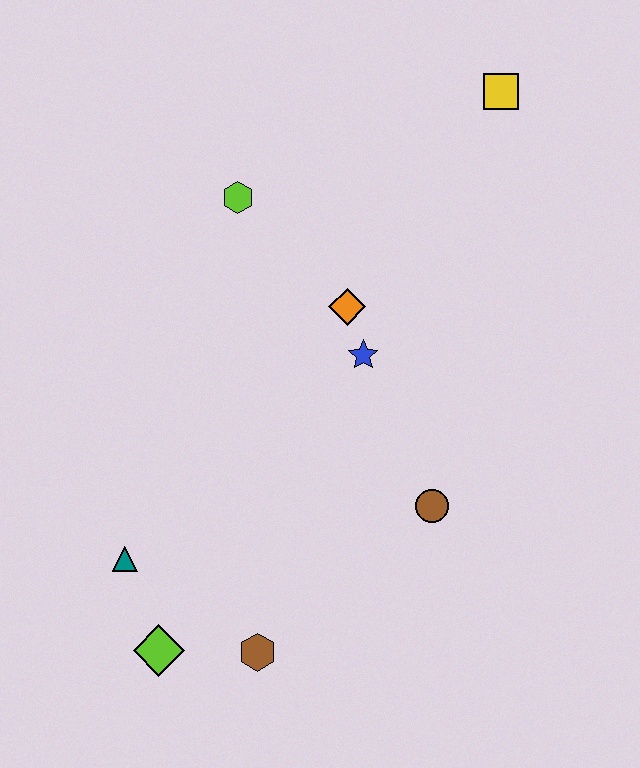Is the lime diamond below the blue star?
Yes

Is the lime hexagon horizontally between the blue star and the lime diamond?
Yes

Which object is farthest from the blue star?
The lime diamond is farthest from the blue star.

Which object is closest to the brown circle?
The blue star is closest to the brown circle.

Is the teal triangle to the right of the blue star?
No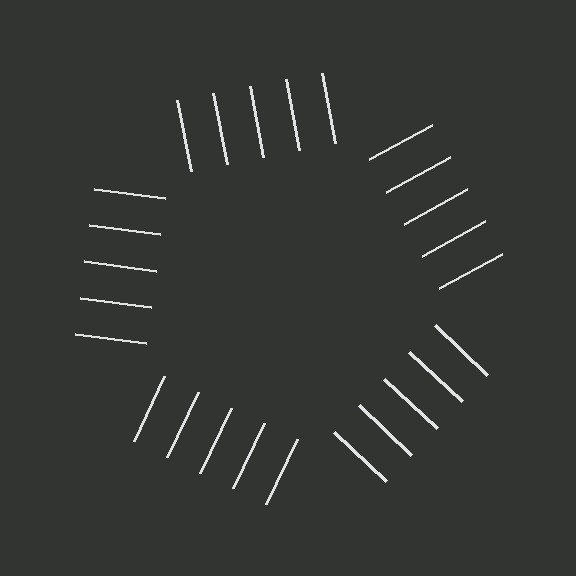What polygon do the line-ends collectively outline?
An illusory pentagon — the line segments terminate on its edges but no continuous stroke is drawn.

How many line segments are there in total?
25 — 5 along each of the 5 edges.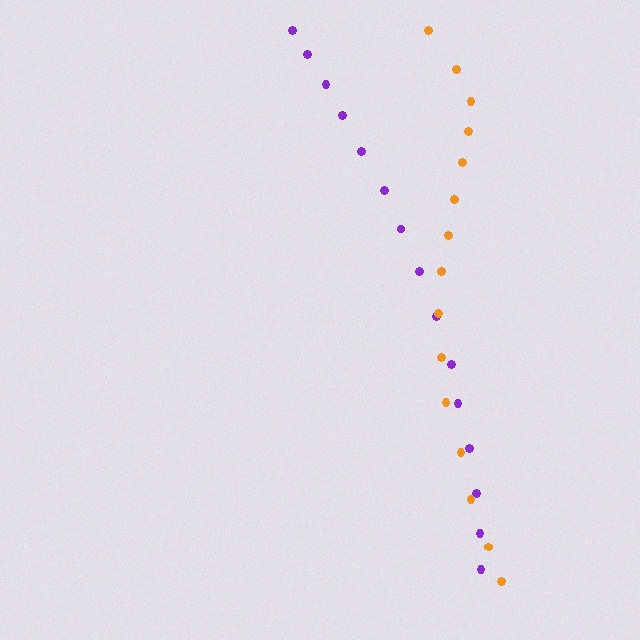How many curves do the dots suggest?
There are 2 distinct paths.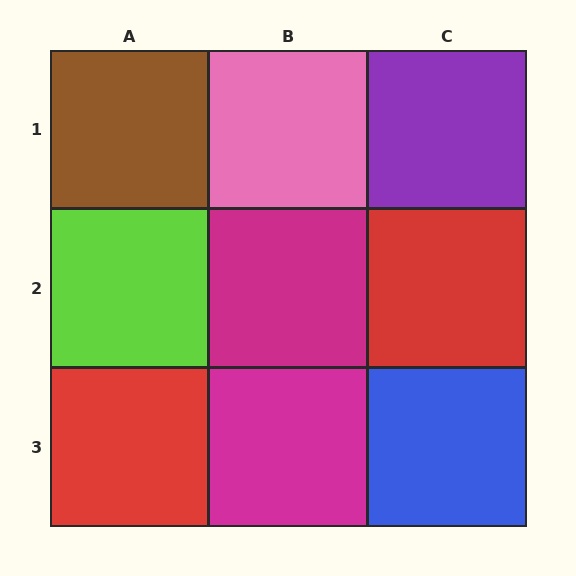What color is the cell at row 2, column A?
Lime.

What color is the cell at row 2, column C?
Red.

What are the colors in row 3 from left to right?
Red, magenta, blue.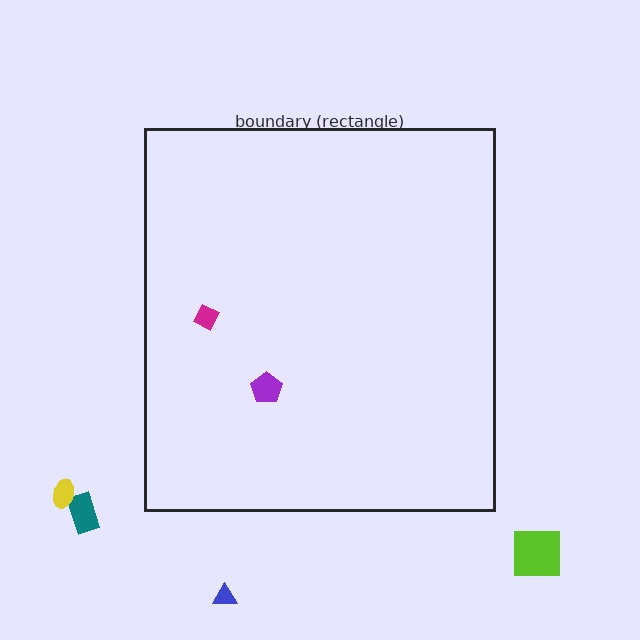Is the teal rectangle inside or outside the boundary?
Outside.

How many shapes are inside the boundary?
2 inside, 4 outside.